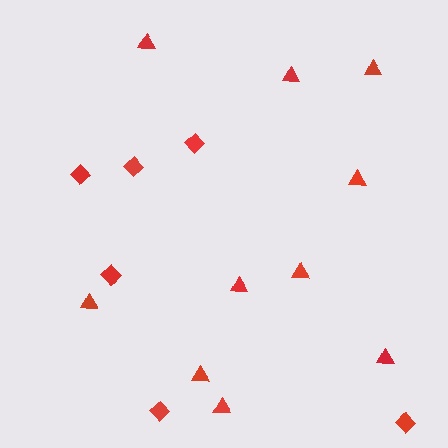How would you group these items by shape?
There are 2 groups: one group of triangles (10) and one group of diamonds (6).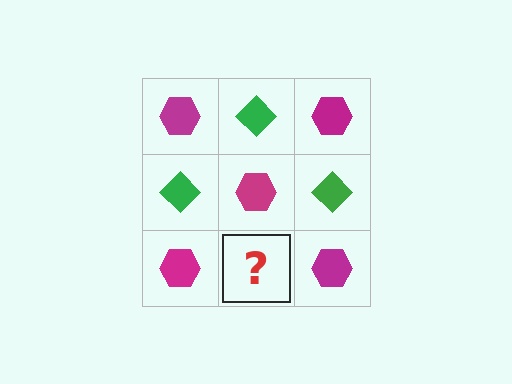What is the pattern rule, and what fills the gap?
The rule is that it alternates magenta hexagon and green diamond in a checkerboard pattern. The gap should be filled with a green diamond.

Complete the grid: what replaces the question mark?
The question mark should be replaced with a green diamond.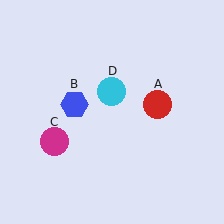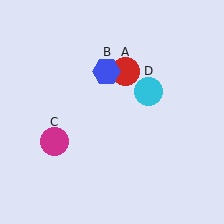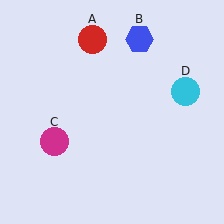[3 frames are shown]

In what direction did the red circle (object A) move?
The red circle (object A) moved up and to the left.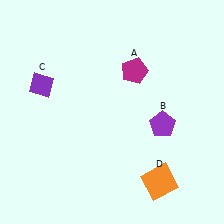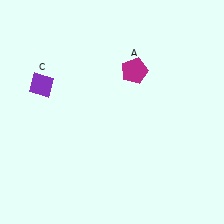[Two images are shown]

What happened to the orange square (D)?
The orange square (D) was removed in Image 2. It was in the bottom-right area of Image 1.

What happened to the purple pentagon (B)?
The purple pentagon (B) was removed in Image 2. It was in the bottom-right area of Image 1.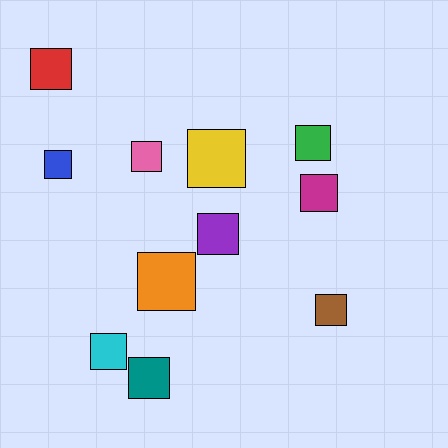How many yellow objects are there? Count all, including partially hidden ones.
There is 1 yellow object.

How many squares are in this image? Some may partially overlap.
There are 11 squares.